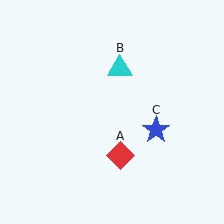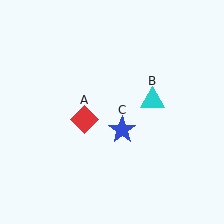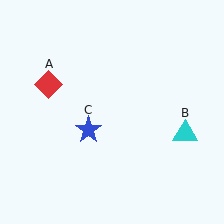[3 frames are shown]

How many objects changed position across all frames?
3 objects changed position: red diamond (object A), cyan triangle (object B), blue star (object C).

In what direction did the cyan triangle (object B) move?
The cyan triangle (object B) moved down and to the right.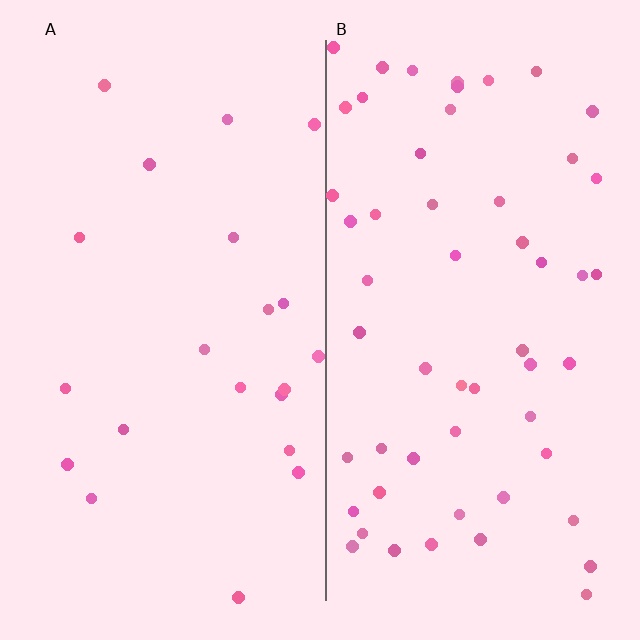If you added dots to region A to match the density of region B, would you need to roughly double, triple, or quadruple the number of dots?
Approximately triple.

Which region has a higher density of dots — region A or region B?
B (the right).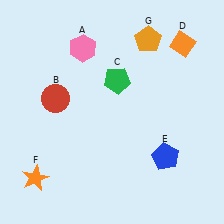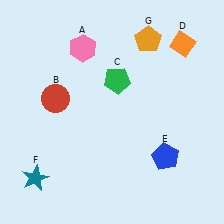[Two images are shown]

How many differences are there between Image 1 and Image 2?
There is 1 difference between the two images.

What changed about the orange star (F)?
In Image 1, F is orange. In Image 2, it changed to teal.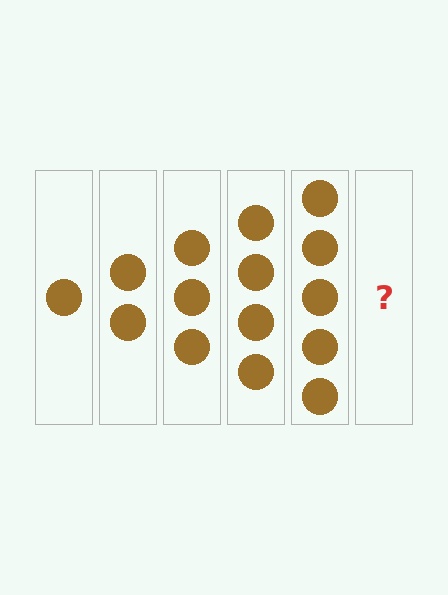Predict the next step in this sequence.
The next step is 6 circles.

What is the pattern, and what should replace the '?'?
The pattern is that each step adds one more circle. The '?' should be 6 circles.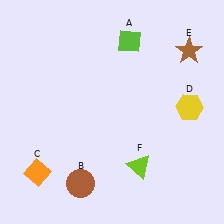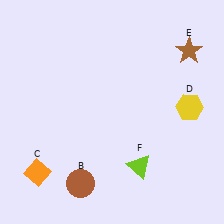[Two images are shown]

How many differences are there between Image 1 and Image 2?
There is 1 difference between the two images.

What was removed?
The lime diamond (A) was removed in Image 2.